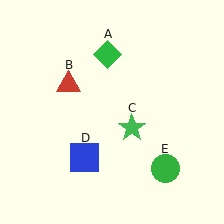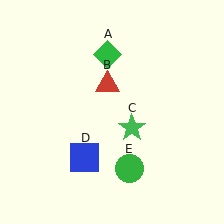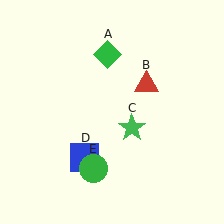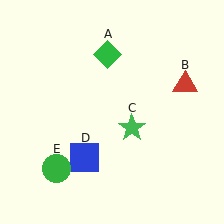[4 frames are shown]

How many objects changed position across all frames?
2 objects changed position: red triangle (object B), green circle (object E).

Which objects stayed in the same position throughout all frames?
Green diamond (object A) and green star (object C) and blue square (object D) remained stationary.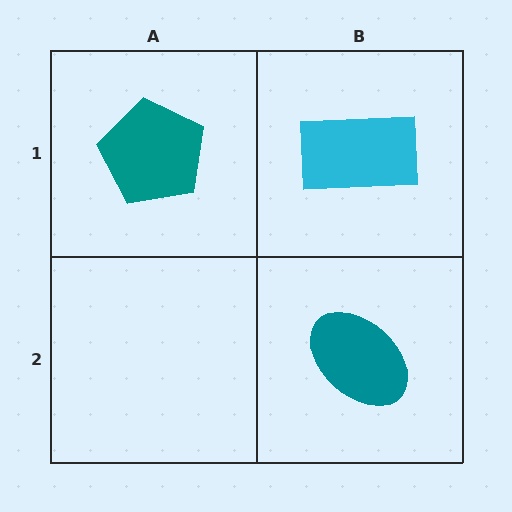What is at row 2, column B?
A teal ellipse.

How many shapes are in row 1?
2 shapes.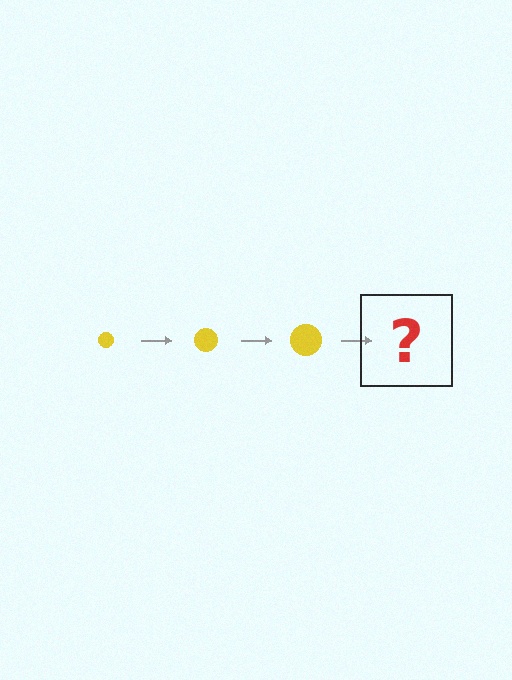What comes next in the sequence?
The next element should be a yellow circle, larger than the previous one.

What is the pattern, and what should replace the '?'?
The pattern is that the circle gets progressively larger each step. The '?' should be a yellow circle, larger than the previous one.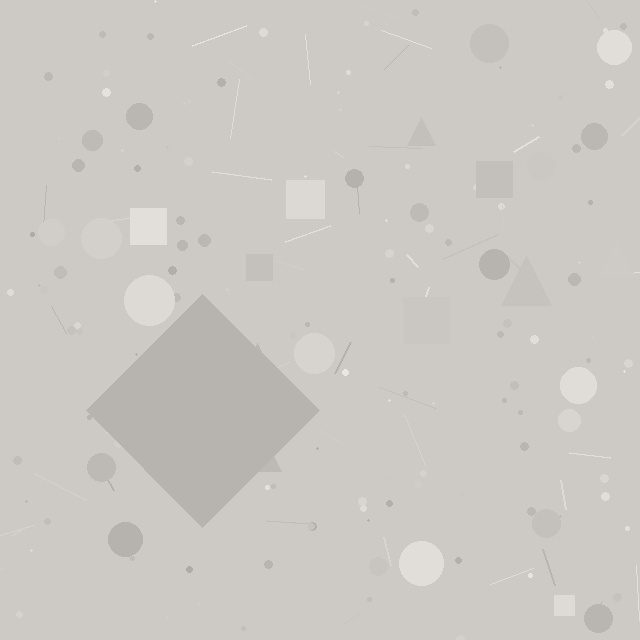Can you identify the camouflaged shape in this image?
The camouflaged shape is a diamond.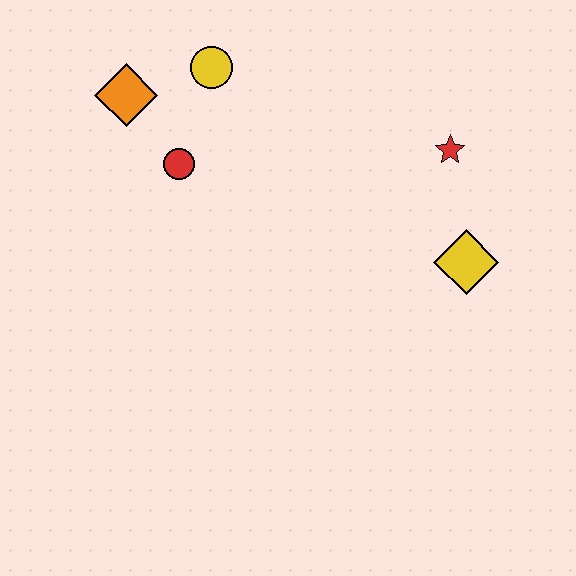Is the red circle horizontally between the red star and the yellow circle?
No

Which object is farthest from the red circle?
The yellow diamond is farthest from the red circle.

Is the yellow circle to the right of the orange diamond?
Yes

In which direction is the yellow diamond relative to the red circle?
The yellow diamond is to the right of the red circle.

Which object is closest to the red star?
The yellow diamond is closest to the red star.